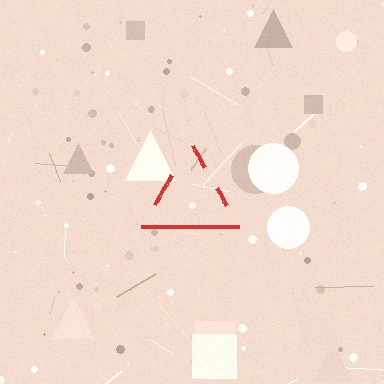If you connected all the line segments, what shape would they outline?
They would outline a triangle.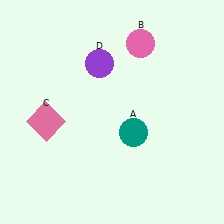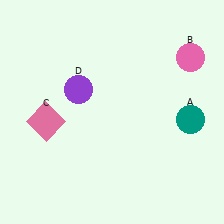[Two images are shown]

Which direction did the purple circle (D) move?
The purple circle (D) moved down.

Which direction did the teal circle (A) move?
The teal circle (A) moved right.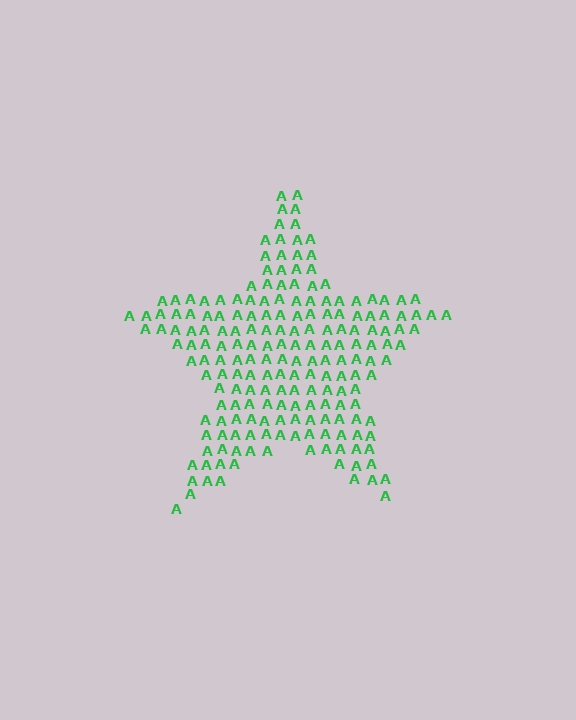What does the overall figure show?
The overall figure shows a star.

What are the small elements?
The small elements are letter A's.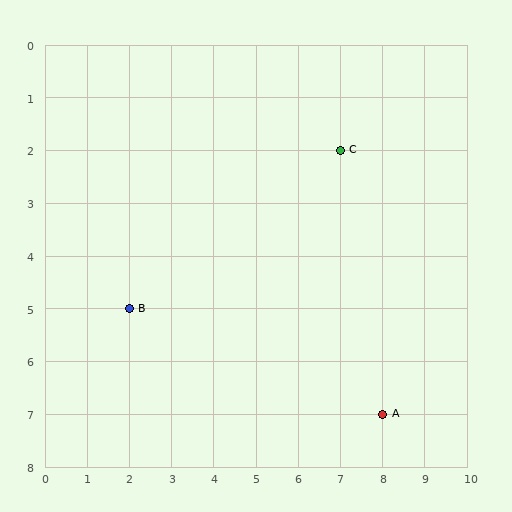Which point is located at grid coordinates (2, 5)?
Point B is at (2, 5).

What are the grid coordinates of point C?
Point C is at grid coordinates (7, 2).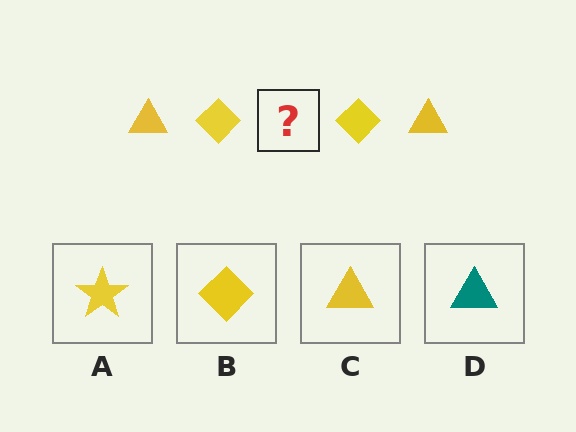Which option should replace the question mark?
Option C.